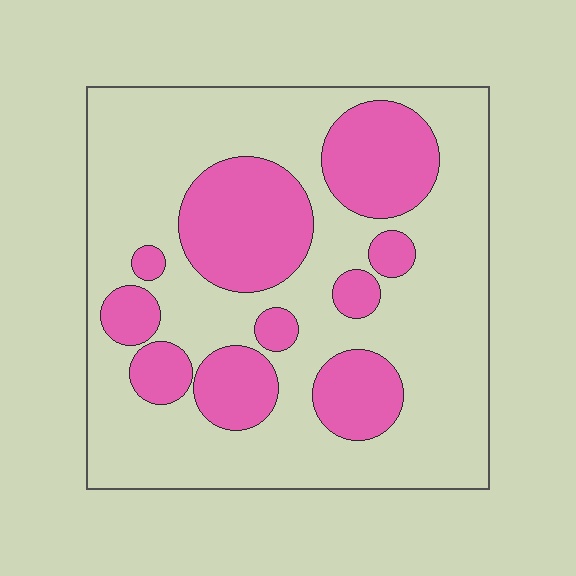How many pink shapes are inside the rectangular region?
10.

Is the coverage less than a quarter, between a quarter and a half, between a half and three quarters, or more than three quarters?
Between a quarter and a half.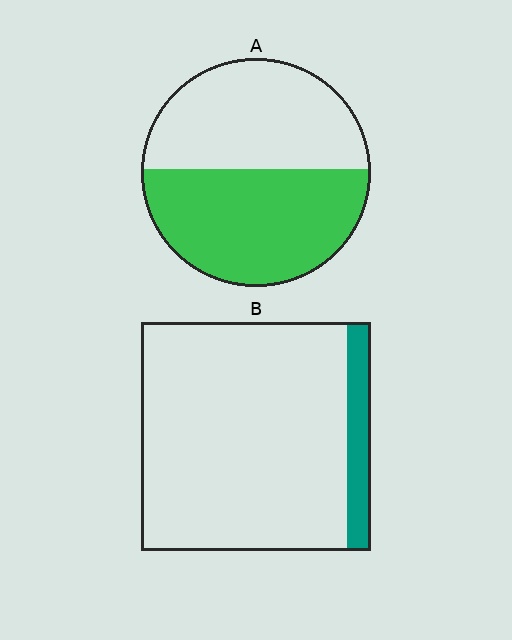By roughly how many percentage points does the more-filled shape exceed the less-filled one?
By roughly 40 percentage points (A over B).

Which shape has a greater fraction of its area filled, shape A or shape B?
Shape A.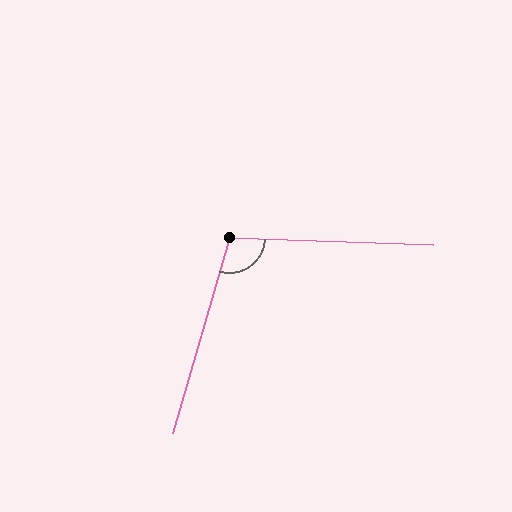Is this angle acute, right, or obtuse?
It is obtuse.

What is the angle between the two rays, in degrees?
Approximately 104 degrees.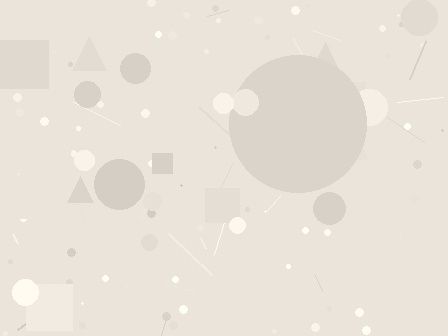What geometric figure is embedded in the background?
A circle is embedded in the background.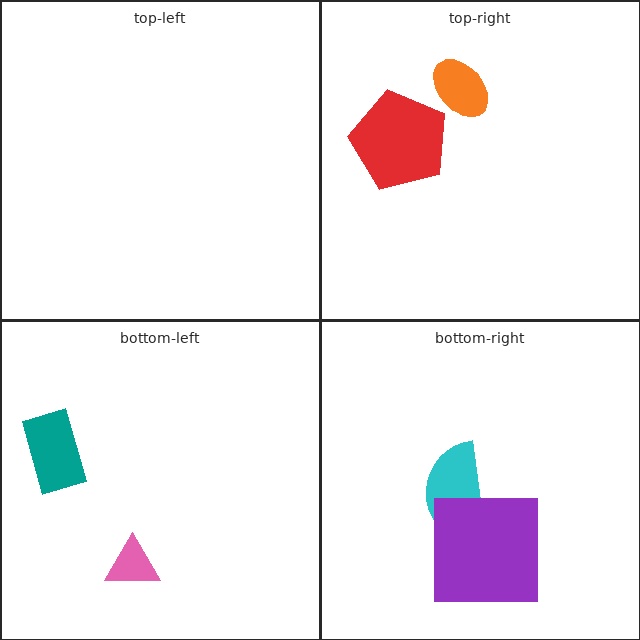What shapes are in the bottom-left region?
The pink triangle, the teal rectangle.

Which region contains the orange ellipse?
The top-right region.